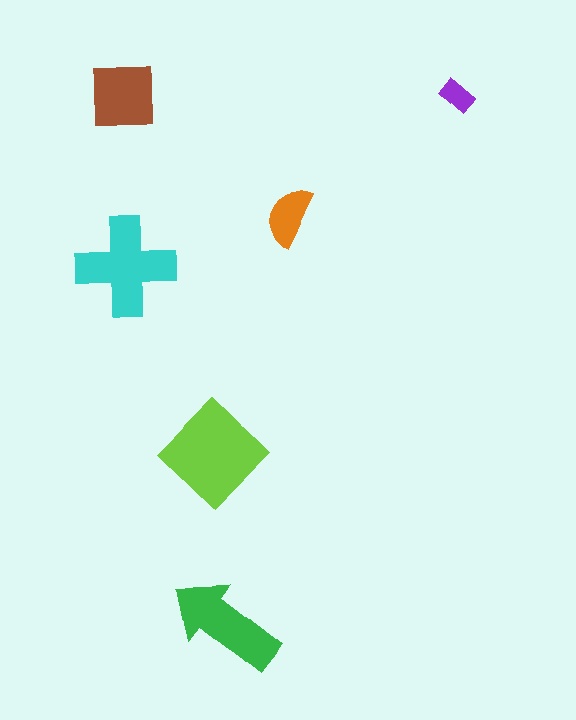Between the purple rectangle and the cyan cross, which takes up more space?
The cyan cross.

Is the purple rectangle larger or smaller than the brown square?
Smaller.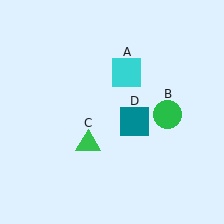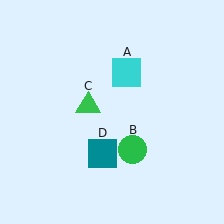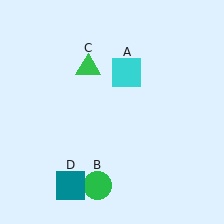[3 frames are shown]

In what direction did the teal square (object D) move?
The teal square (object D) moved down and to the left.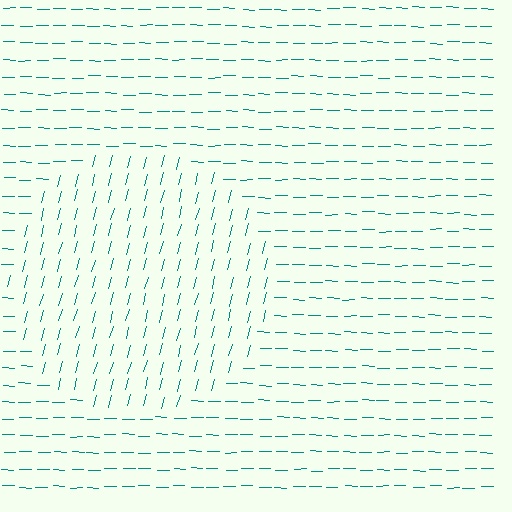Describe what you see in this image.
The image is filled with small teal line segments. A circle region in the image has lines oriented differently from the surrounding lines, creating a visible texture boundary.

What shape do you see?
I see a circle.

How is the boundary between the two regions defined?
The boundary is defined purely by a change in line orientation (approximately 76 degrees difference). All lines are the same color and thickness.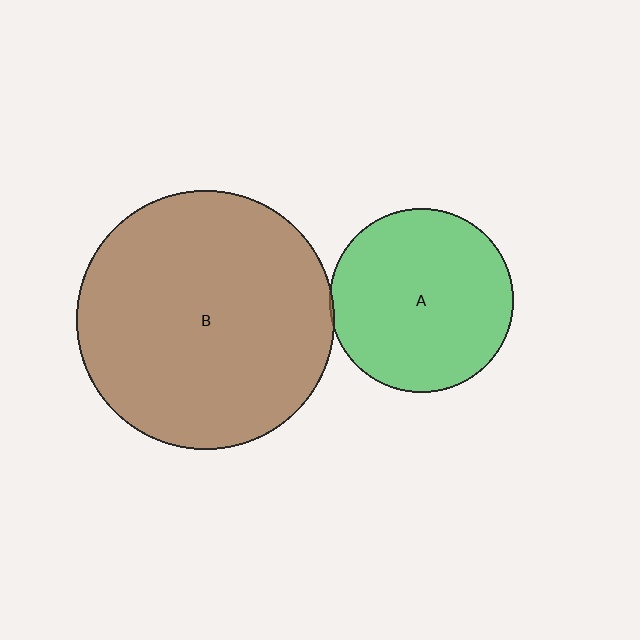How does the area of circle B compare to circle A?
Approximately 2.0 times.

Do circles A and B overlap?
Yes.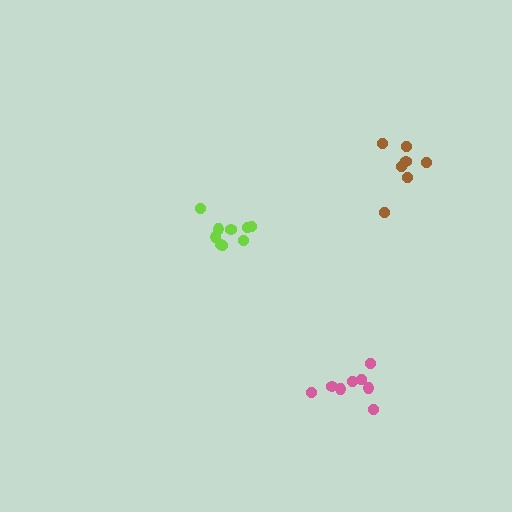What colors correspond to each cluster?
The clusters are colored: lime, brown, pink.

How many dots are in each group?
Group 1: 9 dots, Group 2: 7 dots, Group 3: 8 dots (24 total).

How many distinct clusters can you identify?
There are 3 distinct clusters.